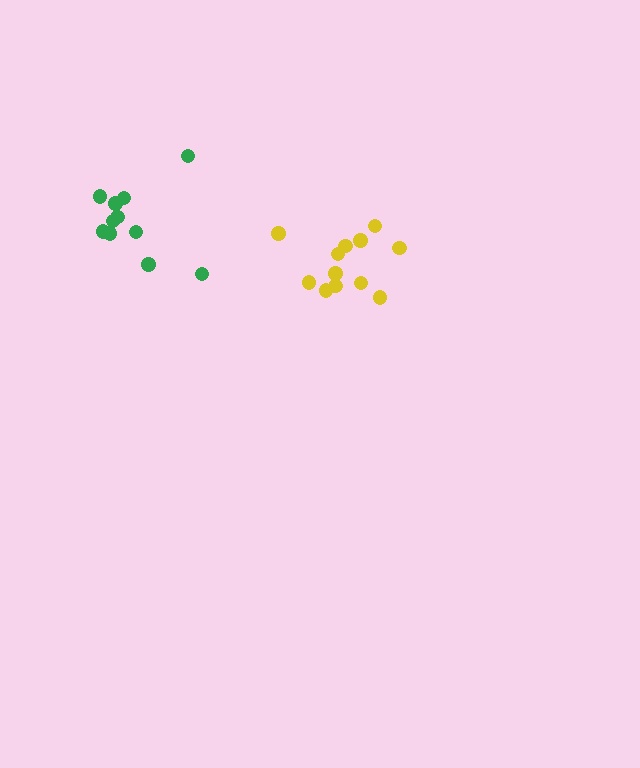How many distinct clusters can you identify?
There are 2 distinct clusters.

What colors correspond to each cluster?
The clusters are colored: green, yellow.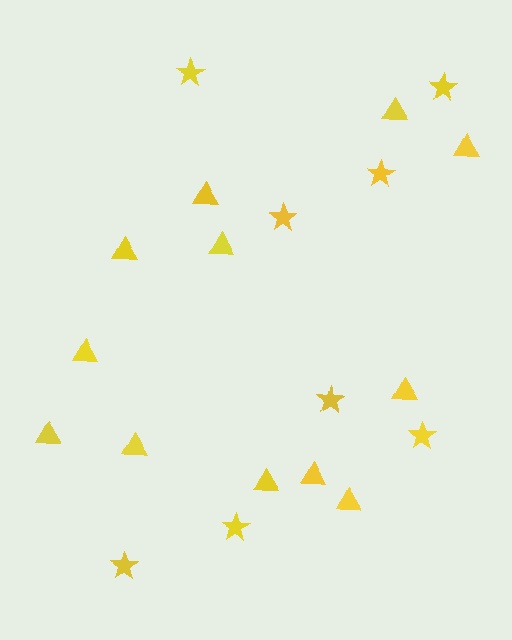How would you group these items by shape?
There are 2 groups: one group of triangles (12) and one group of stars (8).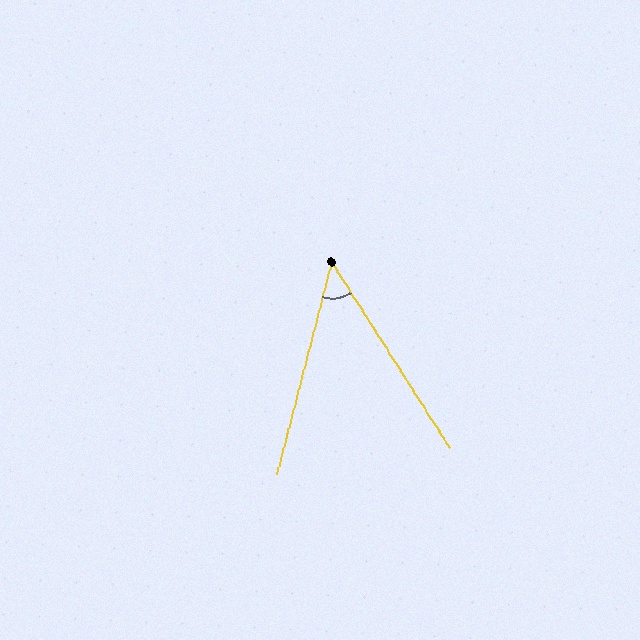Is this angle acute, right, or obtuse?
It is acute.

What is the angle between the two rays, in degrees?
Approximately 47 degrees.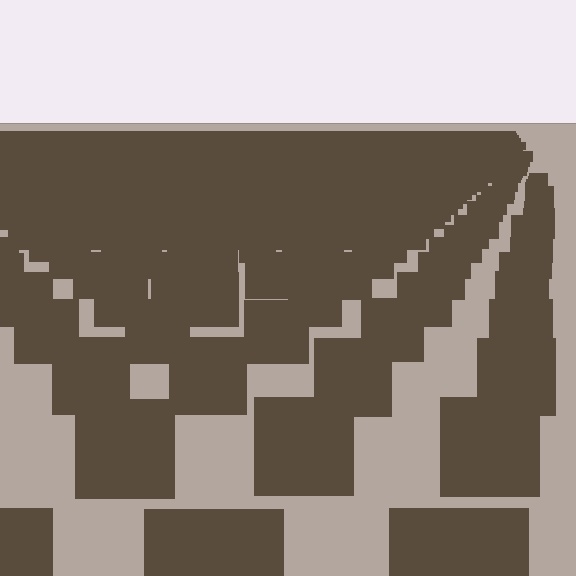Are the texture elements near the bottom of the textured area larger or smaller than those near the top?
Larger. Near the bottom, elements are closer to the viewer and appear at a bigger on-screen size.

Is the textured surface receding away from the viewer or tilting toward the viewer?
The surface is receding away from the viewer. Texture elements get smaller and denser toward the top.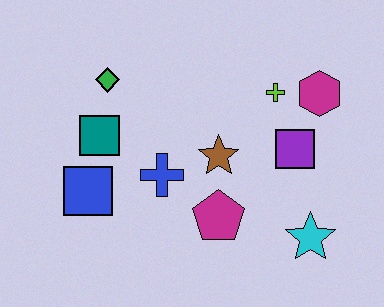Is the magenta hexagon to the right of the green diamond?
Yes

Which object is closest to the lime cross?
The magenta hexagon is closest to the lime cross.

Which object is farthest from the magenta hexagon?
The blue square is farthest from the magenta hexagon.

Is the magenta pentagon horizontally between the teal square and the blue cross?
No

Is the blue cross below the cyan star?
No